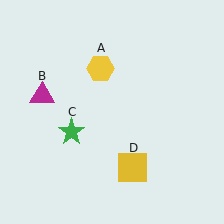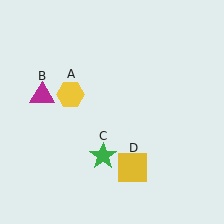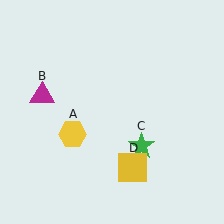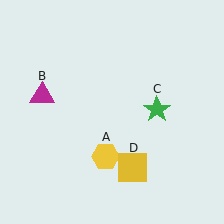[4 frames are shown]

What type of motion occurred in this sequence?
The yellow hexagon (object A), green star (object C) rotated counterclockwise around the center of the scene.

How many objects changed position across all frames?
2 objects changed position: yellow hexagon (object A), green star (object C).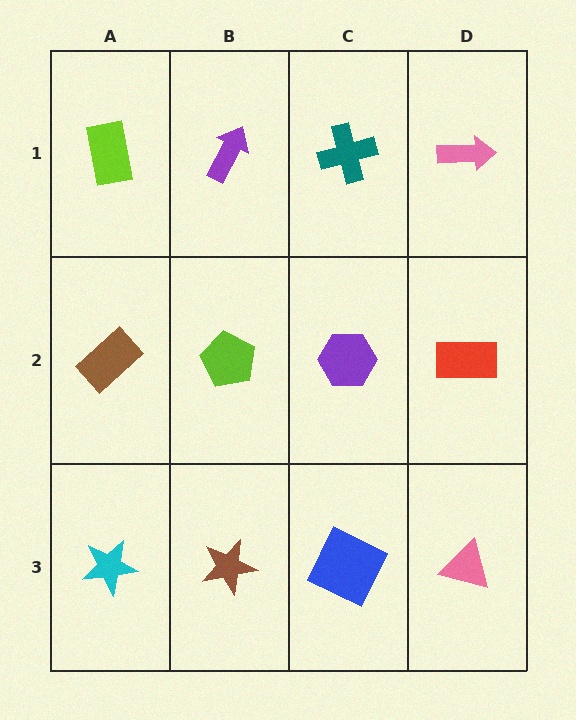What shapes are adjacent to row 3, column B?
A lime pentagon (row 2, column B), a cyan star (row 3, column A), a blue square (row 3, column C).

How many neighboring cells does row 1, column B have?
3.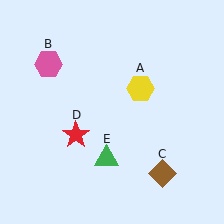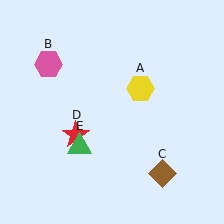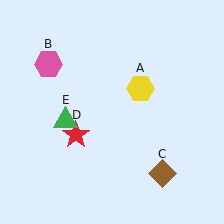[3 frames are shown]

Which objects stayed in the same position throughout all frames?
Yellow hexagon (object A) and pink hexagon (object B) and brown diamond (object C) and red star (object D) remained stationary.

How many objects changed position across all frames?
1 object changed position: green triangle (object E).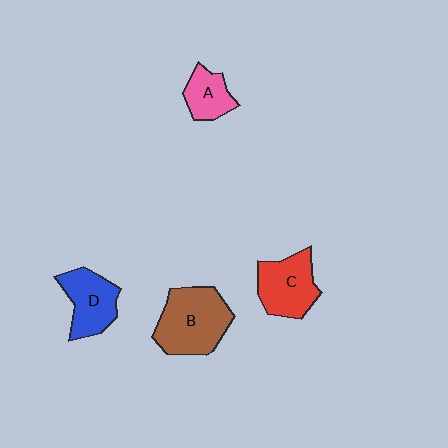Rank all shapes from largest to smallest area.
From largest to smallest: B (brown), C (red), D (blue), A (pink).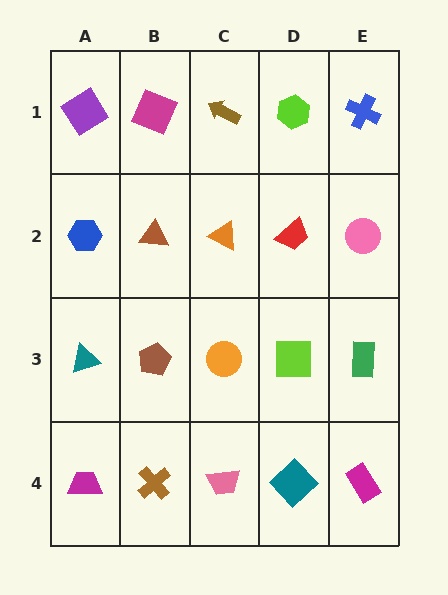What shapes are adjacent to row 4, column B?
A brown pentagon (row 3, column B), a magenta trapezoid (row 4, column A), a pink trapezoid (row 4, column C).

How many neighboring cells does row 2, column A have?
3.